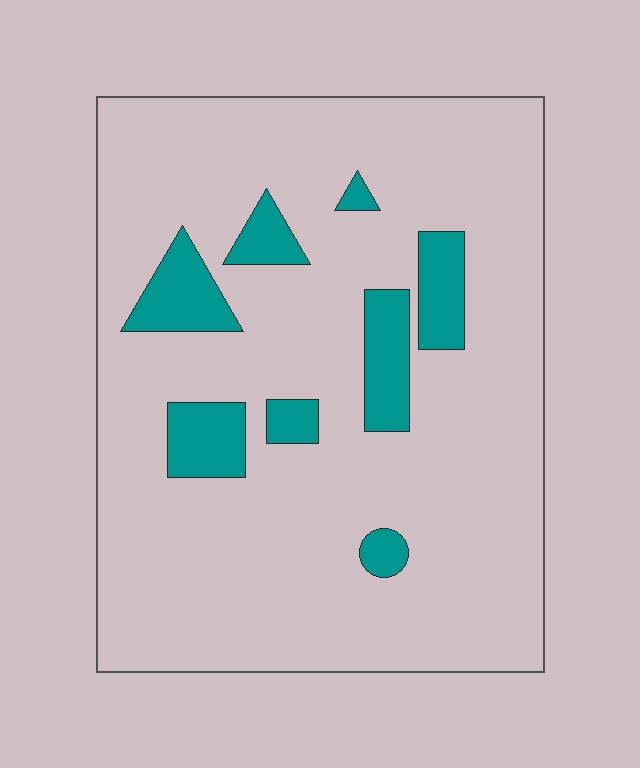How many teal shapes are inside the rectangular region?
8.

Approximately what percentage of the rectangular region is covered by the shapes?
Approximately 15%.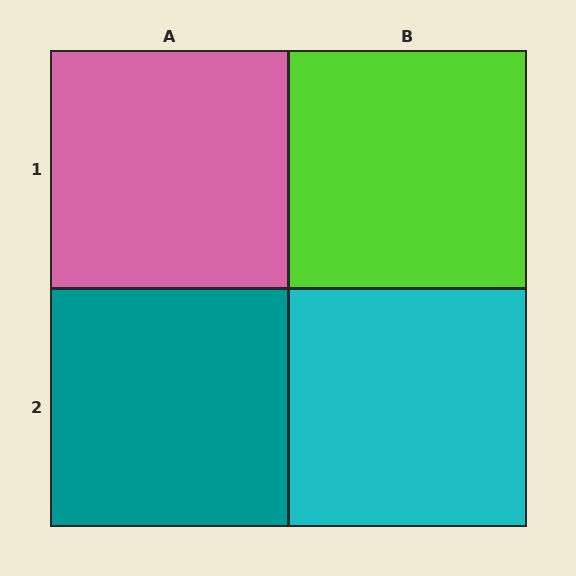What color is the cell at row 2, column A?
Teal.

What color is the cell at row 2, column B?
Cyan.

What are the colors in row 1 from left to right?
Pink, lime.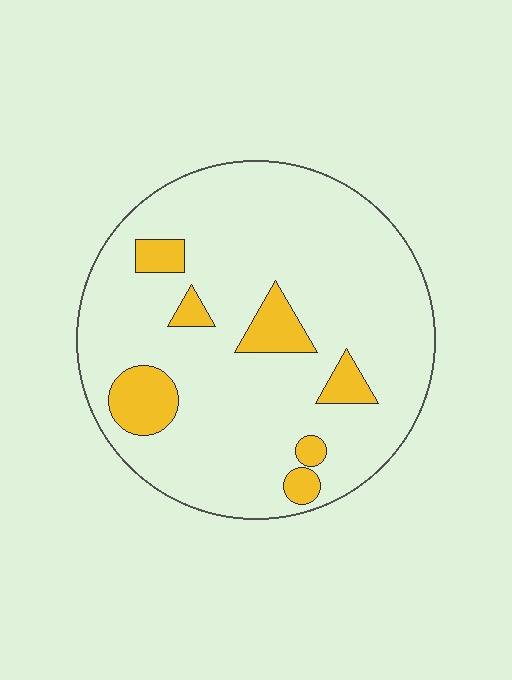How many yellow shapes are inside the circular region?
7.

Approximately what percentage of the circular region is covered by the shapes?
Approximately 15%.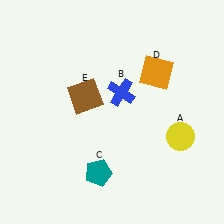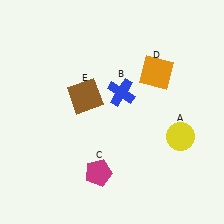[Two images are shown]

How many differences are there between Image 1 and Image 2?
There is 1 difference between the two images.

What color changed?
The pentagon (C) changed from teal in Image 1 to magenta in Image 2.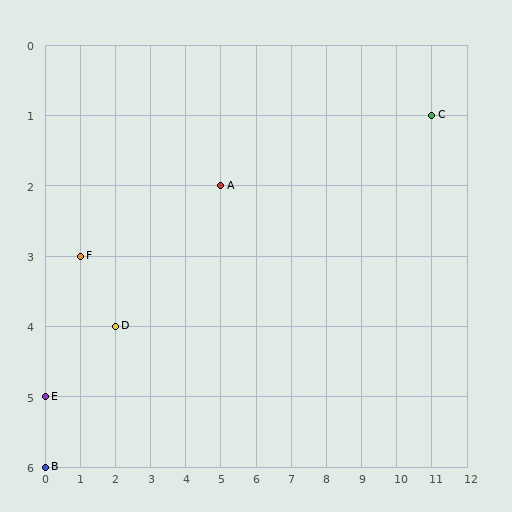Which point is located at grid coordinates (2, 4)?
Point D is at (2, 4).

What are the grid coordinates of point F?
Point F is at grid coordinates (1, 3).